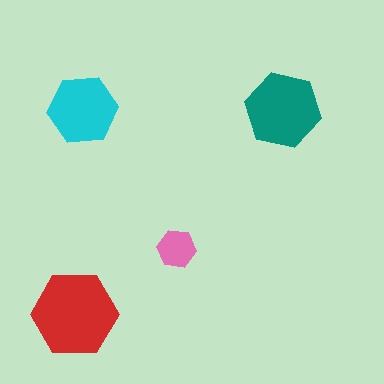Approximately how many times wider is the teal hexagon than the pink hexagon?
About 2 times wider.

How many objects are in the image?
There are 4 objects in the image.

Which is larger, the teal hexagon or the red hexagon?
The red one.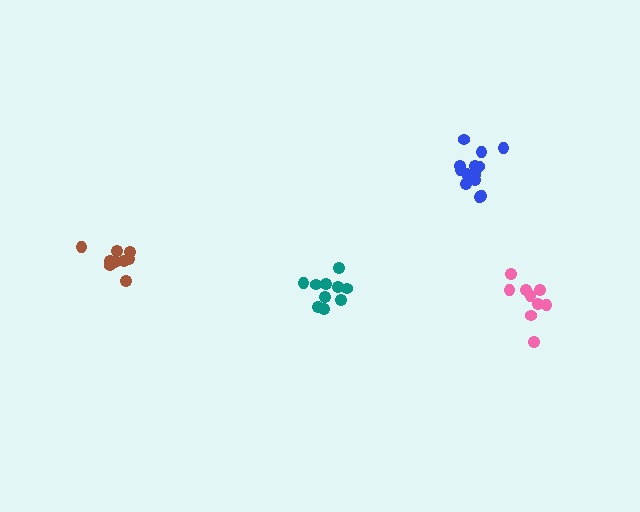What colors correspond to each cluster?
The clusters are colored: teal, pink, brown, blue.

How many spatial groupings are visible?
There are 4 spatial groupings.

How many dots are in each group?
Group 1: 10 dots, Group 2: 9 dots, Group 3: 10 dots, Group 4: 14 dots (43 total).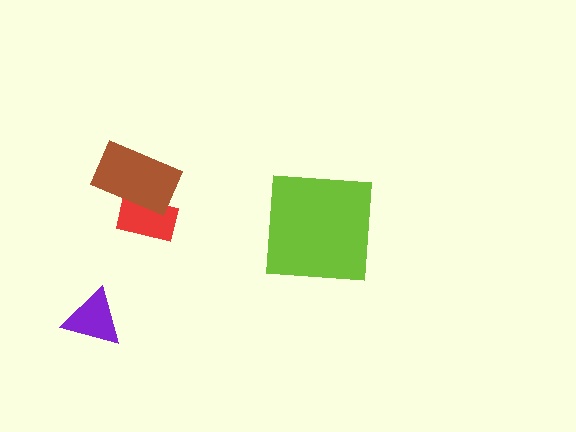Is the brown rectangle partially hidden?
No, no other shape covers it.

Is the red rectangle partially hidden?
Yes, it is partially covered by another shape.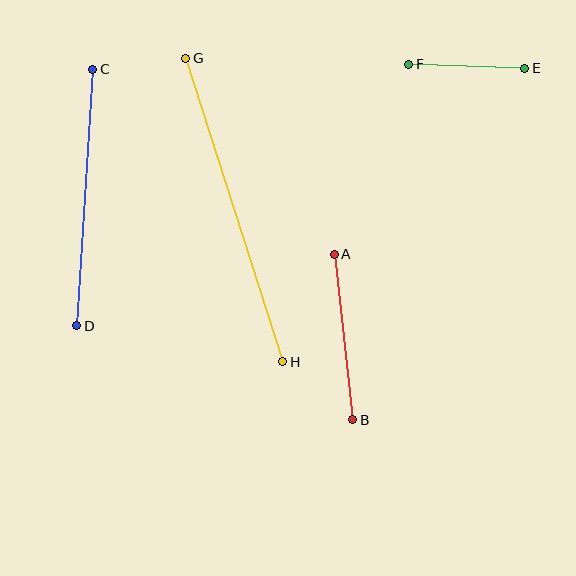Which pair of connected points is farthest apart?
Points G and H are farthest apart.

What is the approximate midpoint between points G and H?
The midpoint is at approximately (234, 210) pixels.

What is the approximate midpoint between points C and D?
The midpoint is at approximately (85, 197) pixels.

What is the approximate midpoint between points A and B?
The midpoint is at approximately (343, 337) pixels.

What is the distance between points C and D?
The distance is approximately 257 pixels.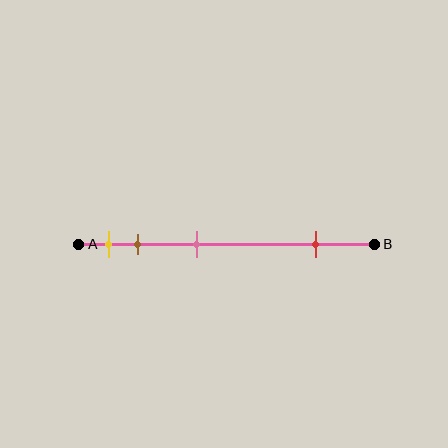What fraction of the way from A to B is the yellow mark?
The yellow mark is approximately 10% (0.1) of the way from A to B.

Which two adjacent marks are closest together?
The yellow and brown marks are the closest adjacent pair.